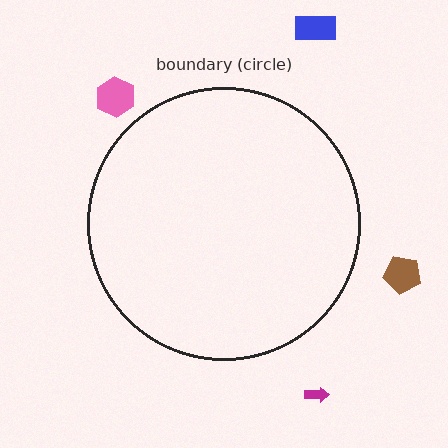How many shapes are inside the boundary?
0 inside, 4 outside.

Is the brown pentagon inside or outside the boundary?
Outside.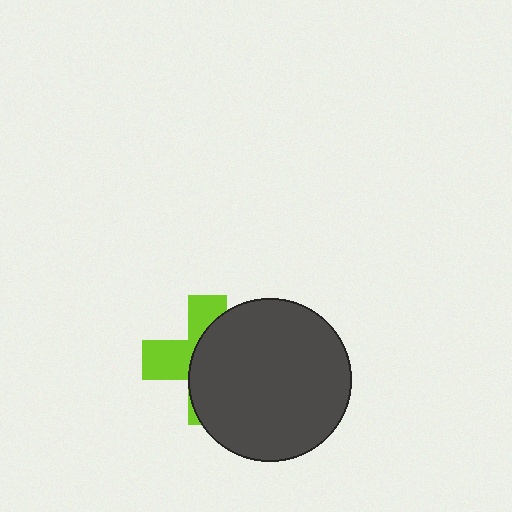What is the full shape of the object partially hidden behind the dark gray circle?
The partially hidden object is a lime cross.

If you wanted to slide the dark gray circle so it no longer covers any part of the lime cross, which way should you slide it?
Slide it right — that is the most direct way to separate the two shapes.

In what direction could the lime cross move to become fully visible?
The lime cross could move left. That would shift it out from behind the dark gray circle entirely.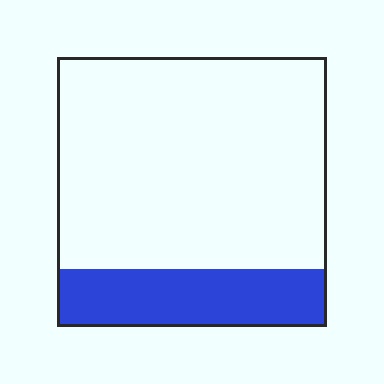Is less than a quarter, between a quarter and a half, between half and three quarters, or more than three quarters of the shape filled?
Less than a quarter.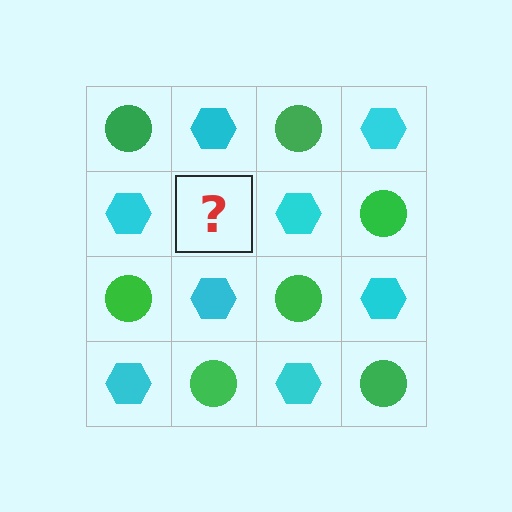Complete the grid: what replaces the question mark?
The question mark should be replaced with a green circle.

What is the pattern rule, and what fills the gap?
The rule is that it alternates green circle and cyan hexagon in a checkerboard pattern. The gap should be filled with a green circle.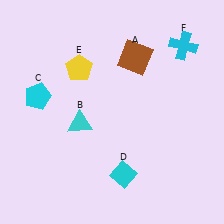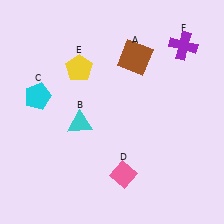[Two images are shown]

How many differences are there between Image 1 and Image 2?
There are 2 differences between the two images.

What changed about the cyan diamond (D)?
In Image 1, D is cyan. In Image 2, it changed to pink.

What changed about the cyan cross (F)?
In Image 1, F is cyan. In Image 2, it changed to purple.